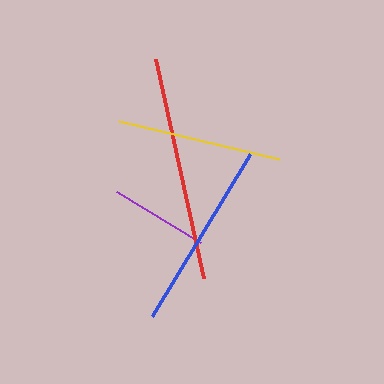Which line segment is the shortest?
The purple line is the shortest at approximately 98 pixels.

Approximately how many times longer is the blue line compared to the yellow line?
The blue line is approximately 1.1 times the length of the yellow line.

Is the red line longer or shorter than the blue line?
The red line is longer than the blue line.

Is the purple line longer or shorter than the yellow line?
The yellow line is longer than the purple line.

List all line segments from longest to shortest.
From longest to shortest: red, blue, yellow, purple.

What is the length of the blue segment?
The blue segment is approximately 189 pixels long.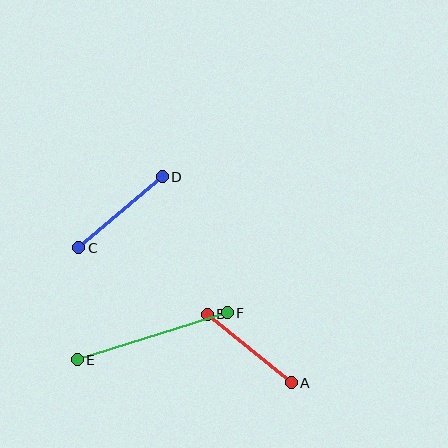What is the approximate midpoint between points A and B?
The midpoint is at approximately (249, 349) pixels.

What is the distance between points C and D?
The distance is approximately 110 pixels.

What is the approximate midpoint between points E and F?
The midpoint is at approximately (152, 336) pixels.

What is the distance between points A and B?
The distance is approximately 109 pixels.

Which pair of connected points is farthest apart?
Points E and F are farthest apart.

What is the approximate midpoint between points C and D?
The midpoint is at approximately (121, 212) pixels.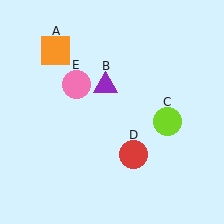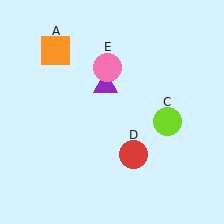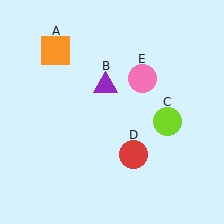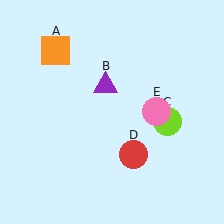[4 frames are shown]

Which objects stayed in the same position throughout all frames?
Orange square (object A) and purple triangle (object B) and lime circle (object C) and red circle (object D) remained stationary.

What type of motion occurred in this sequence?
The pink circle (object E) rotated clockwise around the center of the scene.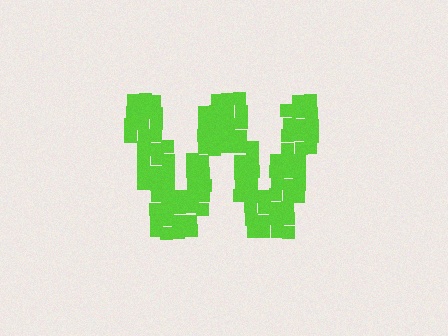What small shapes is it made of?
It is made of small squares.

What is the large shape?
The large shape is the letter W.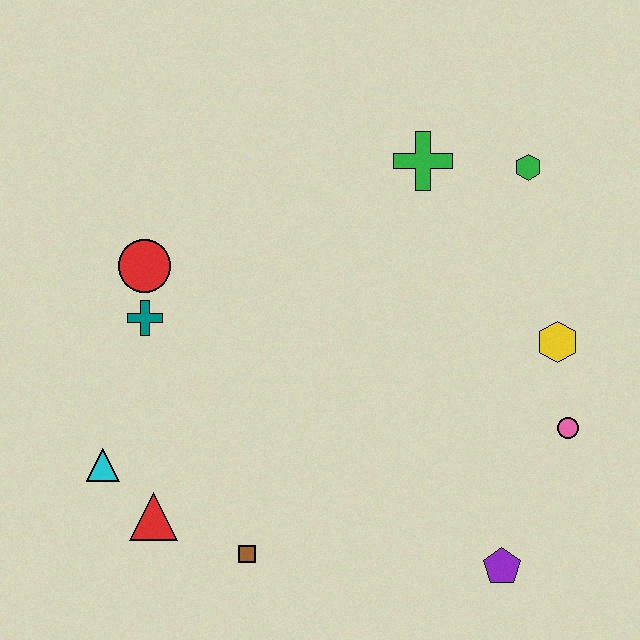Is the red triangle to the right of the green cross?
No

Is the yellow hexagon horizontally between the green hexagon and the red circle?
No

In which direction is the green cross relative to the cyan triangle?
The green cross is to the right of the cyan triangle.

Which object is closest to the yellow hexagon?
The pink circle is closest to the yellow hexagon.